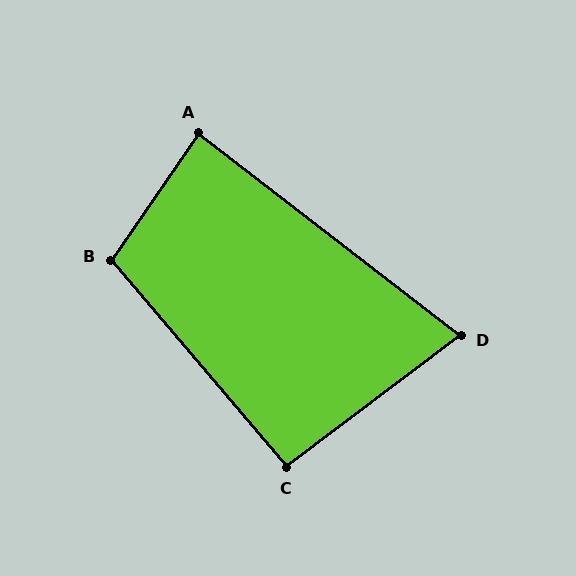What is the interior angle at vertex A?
Approximately 87 degrees (approximately right).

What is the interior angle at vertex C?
Approximately 93 degrees (approximately right).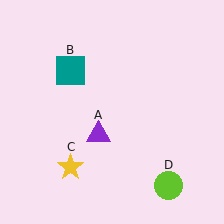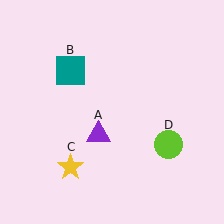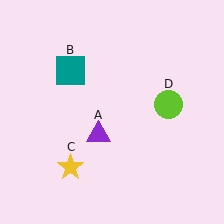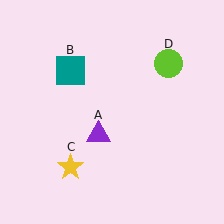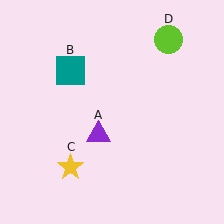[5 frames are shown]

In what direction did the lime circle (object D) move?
The lime circle (object D) moved up.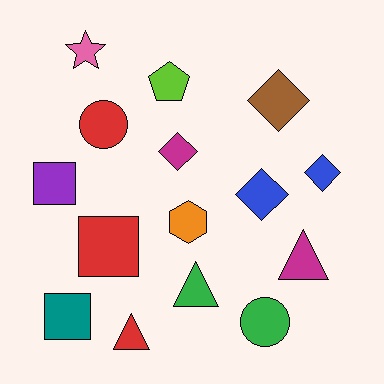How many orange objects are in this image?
There is 1 orange object.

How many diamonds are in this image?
There are 4 diamonds.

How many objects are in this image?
There are 15 objects.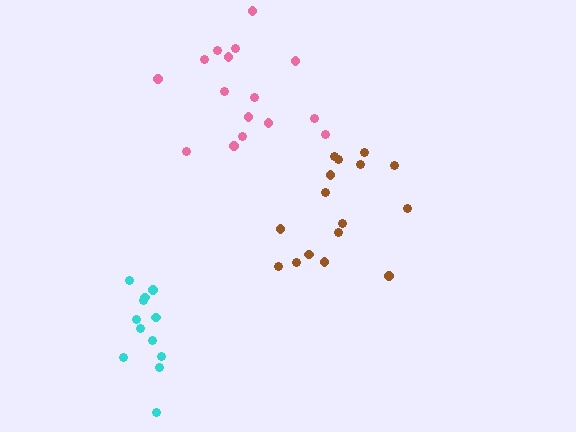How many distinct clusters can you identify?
There are 3 distinct clusters.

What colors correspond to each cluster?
The clusters are colored: brown, cyan, pink.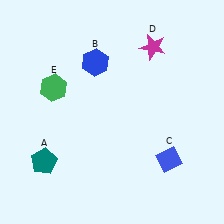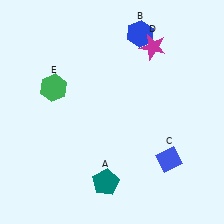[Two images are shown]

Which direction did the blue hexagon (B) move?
The blue hexagon (B) moved right.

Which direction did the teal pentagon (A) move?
The teal pentagon (A) moved right.